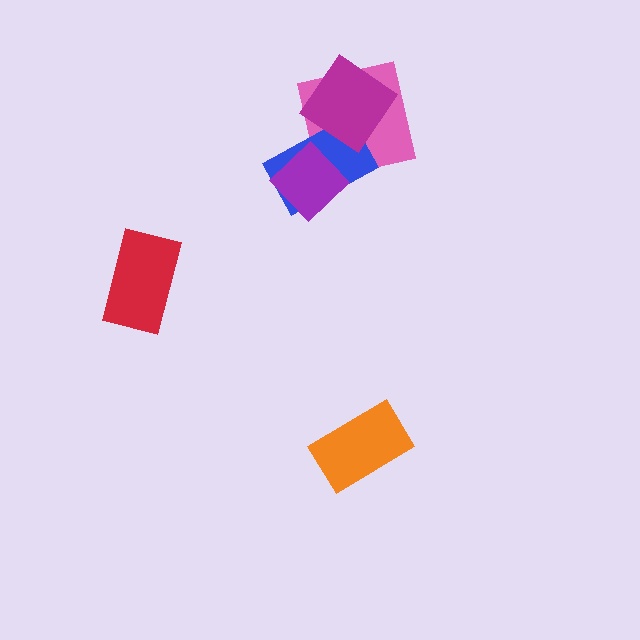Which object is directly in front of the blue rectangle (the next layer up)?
The purple diamond is directly in front of the blue rectangle.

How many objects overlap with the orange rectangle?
0 objects overlap with the orange rectangle.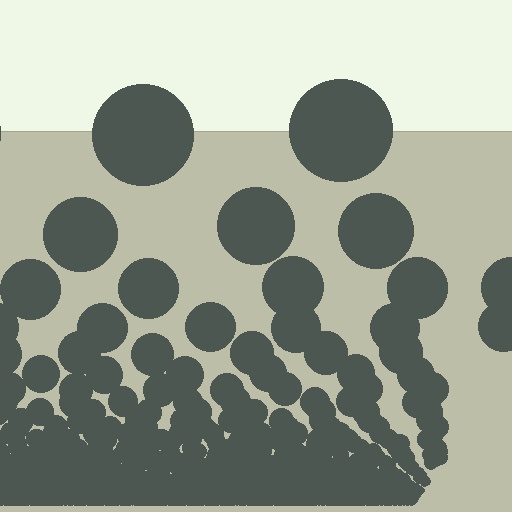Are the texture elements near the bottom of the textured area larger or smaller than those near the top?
Smaller. The gradient is inverted — elements near the bottom are smaller and denser.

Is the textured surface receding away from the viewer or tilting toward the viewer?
The surface appears to tilt toward the viewer. Texture elements get larger and sparser toward the top.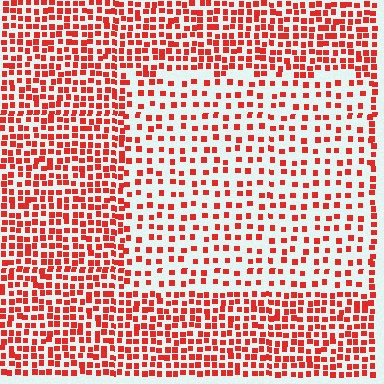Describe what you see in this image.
The image contains small red elements arranged at two different densities. A rectangle-shaped region is visible where the elements are less densely packed than the surrounding area.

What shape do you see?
I see a rectangle.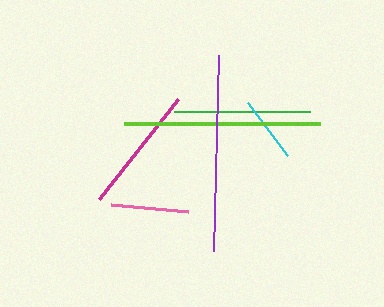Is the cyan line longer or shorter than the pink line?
The pink line is longer than the cyan line.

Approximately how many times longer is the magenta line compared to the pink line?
The magenta line is approximately 1.6 times the length of the pink line.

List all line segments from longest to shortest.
From longest to shortest: purple, lime, green, magenta, pink, cyan.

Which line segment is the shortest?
The cyan line is the shortest at approximately 66 pixels.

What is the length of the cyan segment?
The cyan segment is approximately 66 pixels long.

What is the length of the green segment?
The green segment is approximately 137 pixels long.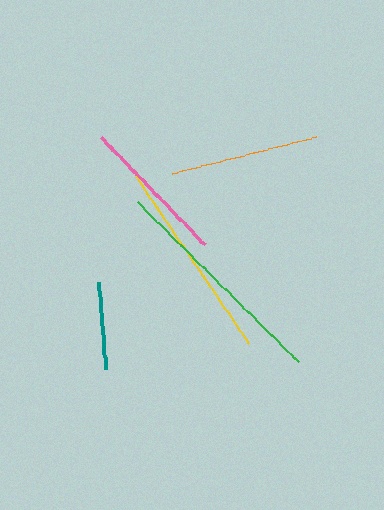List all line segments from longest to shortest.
From longest to shortest: green, yellow, pink, orange, teal.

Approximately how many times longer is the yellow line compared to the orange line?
The yellow line is approximately 1.3 times the length of the orange line.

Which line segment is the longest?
The green line is the longest at approximately 227 pixels.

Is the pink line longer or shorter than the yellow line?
The yellow line is longer than the pink line.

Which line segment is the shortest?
The teal line is the shortest at approximately 88 pixels.